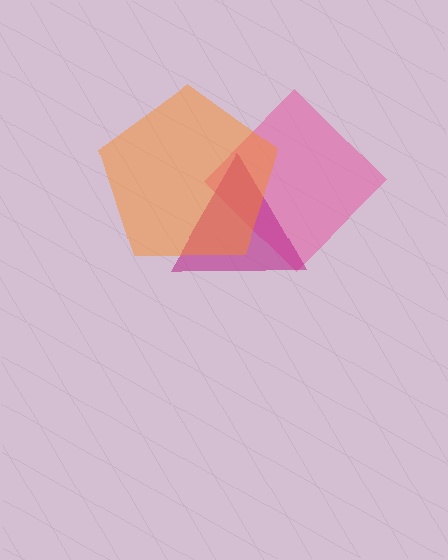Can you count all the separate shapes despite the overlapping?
Yes, there are 3 separate shapes.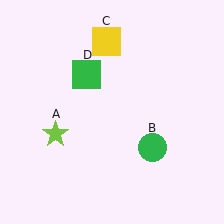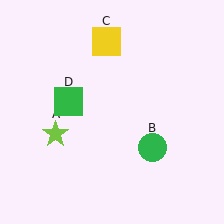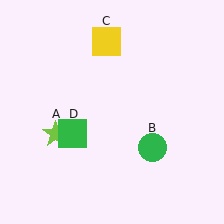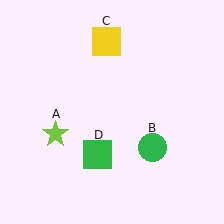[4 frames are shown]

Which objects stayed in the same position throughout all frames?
Lime star (object A) and green circle (object B) and yellow square (object C) remained stationary.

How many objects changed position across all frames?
1 object changed position: green square (object D).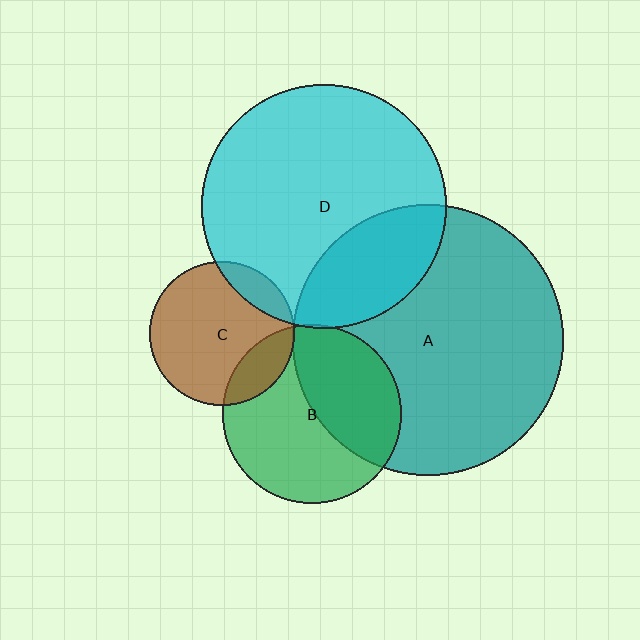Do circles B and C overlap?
Yes.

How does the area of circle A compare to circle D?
Approximately 1.2 times.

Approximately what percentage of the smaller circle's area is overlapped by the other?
Approximately 20%.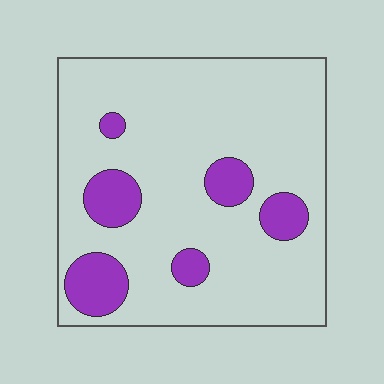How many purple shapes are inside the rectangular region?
6.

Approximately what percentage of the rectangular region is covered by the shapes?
Approximately 15%.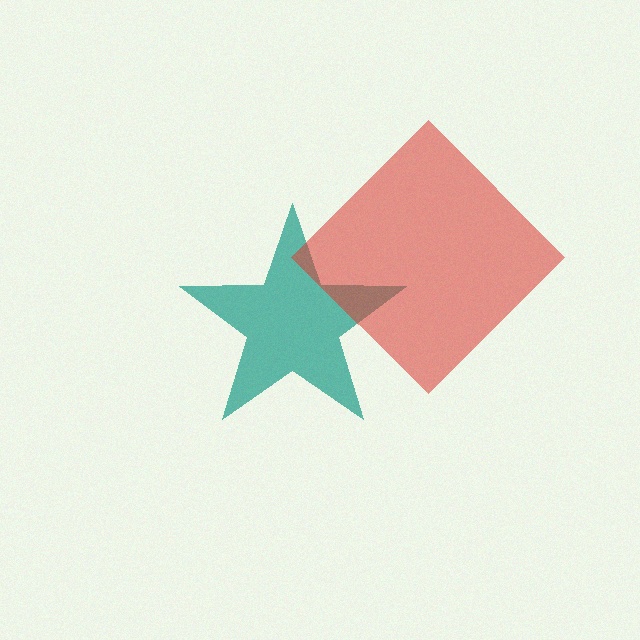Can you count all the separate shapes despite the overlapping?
Yes, there are 2 separate shapes.